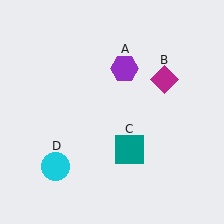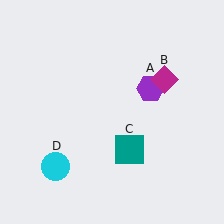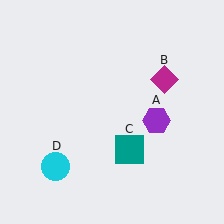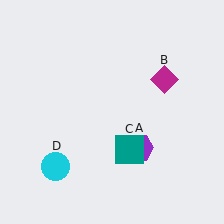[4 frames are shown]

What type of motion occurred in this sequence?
The purple hexagon (object A) rotated clockwise around the center of the scene.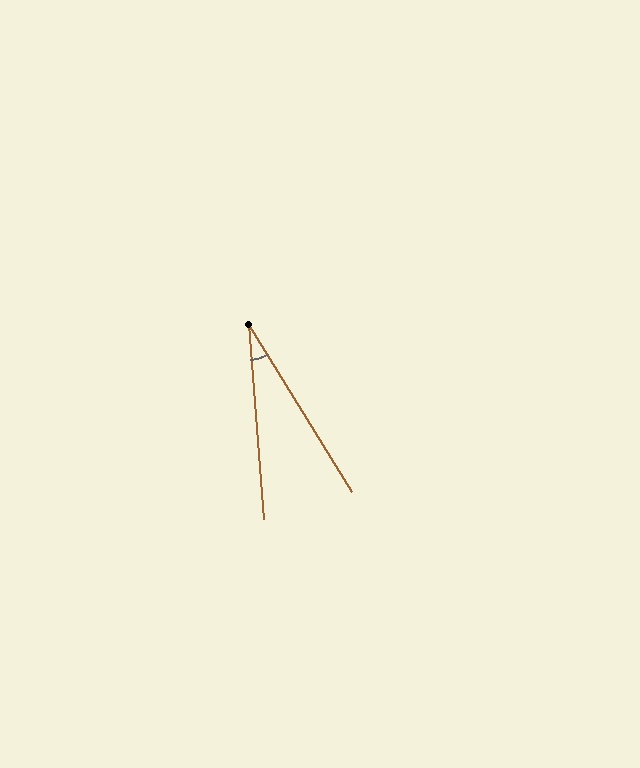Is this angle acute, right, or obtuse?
It is acute.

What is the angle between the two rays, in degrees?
Approximately 27 degrees.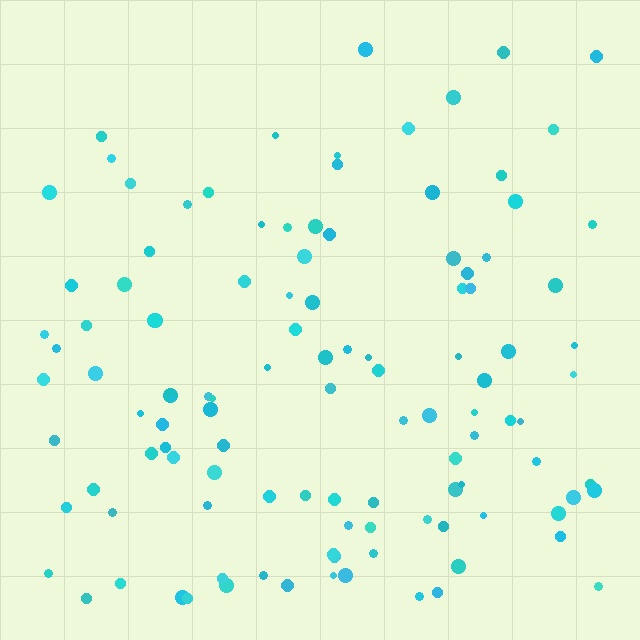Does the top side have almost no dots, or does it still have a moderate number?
Still a moderate number, just noticeably fewer than the bottom.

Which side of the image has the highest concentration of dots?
The bottom.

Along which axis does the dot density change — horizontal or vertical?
Vertical.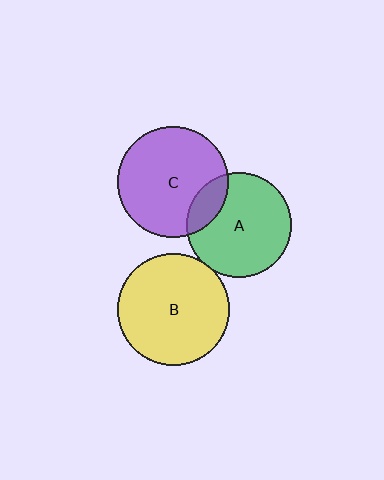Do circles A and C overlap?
Yes.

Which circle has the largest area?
Circle B (yellow).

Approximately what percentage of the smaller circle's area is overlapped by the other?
Approximately 15%.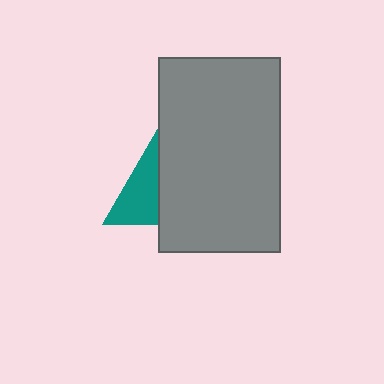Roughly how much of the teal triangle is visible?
A small part of it is visible (roughly 35%).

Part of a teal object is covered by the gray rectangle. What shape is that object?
It is a triangle.